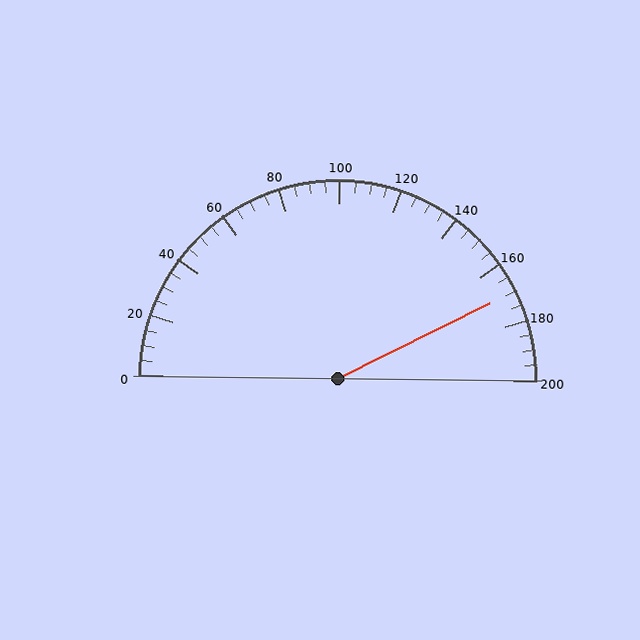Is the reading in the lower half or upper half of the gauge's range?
The reading is in the upper half of the range (0 to 200).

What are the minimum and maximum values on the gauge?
The gauge ranges from 0 to 200.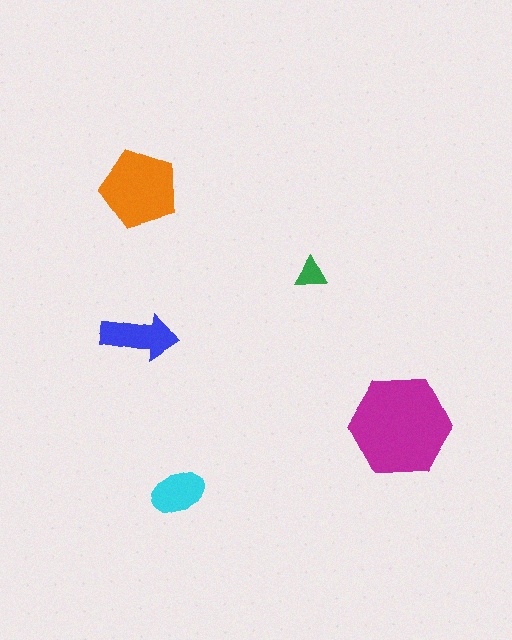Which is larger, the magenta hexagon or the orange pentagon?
The magenta hexagon.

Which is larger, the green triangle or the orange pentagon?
The orange pentagon.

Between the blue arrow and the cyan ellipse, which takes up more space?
The blue arrow.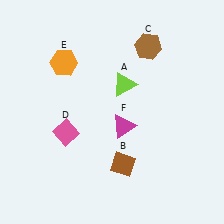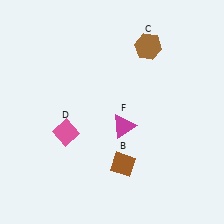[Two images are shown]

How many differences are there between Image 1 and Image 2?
There are 2 differences between the two images.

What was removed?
The lime triangle (A), the orange hexagon (E) were removed in Image 2.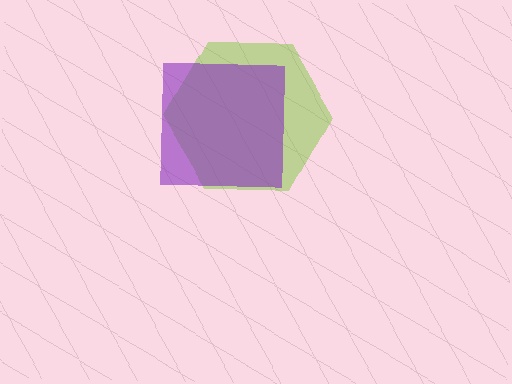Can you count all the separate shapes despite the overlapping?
Yes, there are 2 separate shapes.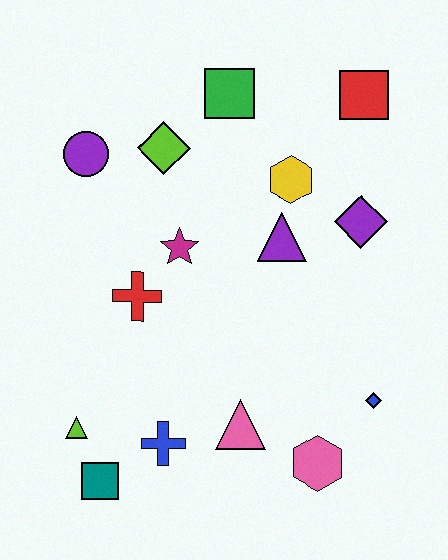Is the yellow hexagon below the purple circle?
Yes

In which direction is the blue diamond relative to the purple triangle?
The blue diamond is below the purple triangle.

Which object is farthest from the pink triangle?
The red square is farthest from the pink triangle.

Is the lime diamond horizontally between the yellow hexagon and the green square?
No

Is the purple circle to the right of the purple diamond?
No